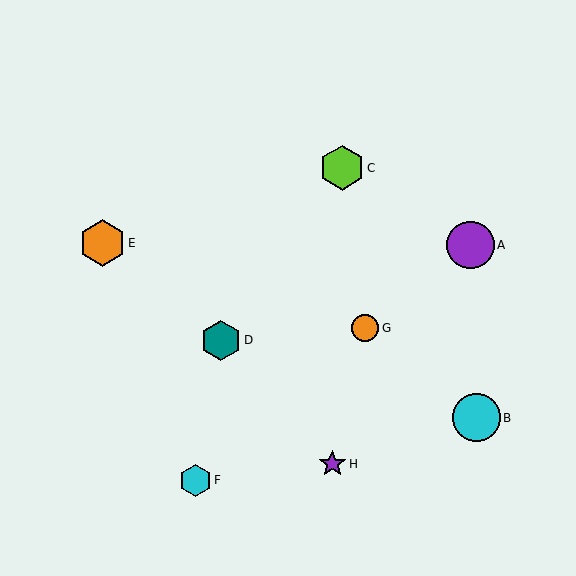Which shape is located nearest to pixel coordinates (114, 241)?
The orange hexagon (labeled E) at (102, 243) is nearest to that location.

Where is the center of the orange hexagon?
The center of the orange hexagon is at (102, 243).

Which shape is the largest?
The cyan circle (labeled B) is the largest.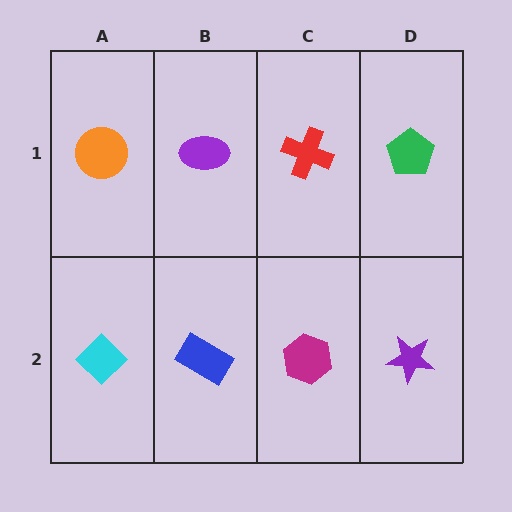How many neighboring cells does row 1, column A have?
2.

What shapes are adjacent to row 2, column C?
A red cross (row 1, column C), a blue rectangle (row 2, column B), a purple star (row 2, column D).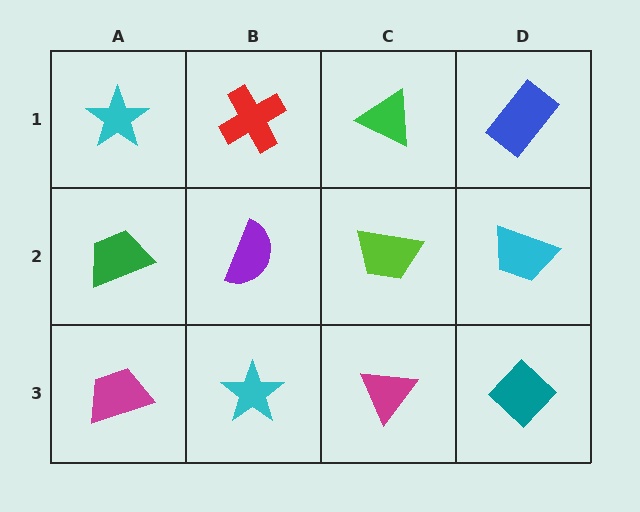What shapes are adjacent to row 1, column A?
A green trapezoid (row 2, column A), a red cross (row 1, column B).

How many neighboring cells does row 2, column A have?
3.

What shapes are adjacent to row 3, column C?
A lime trapezoid (row 2, column C), a cyan star (row 3, column B), a teal diamond (row 3, column D).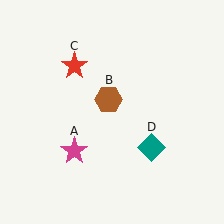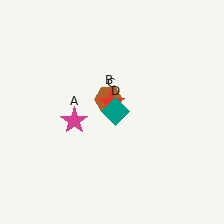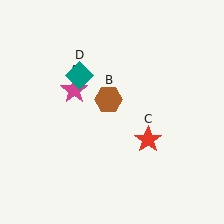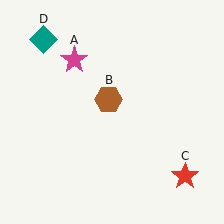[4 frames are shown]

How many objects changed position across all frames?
3 objects changed position: magenta star (object A), red star (object C), teal diamond (object D).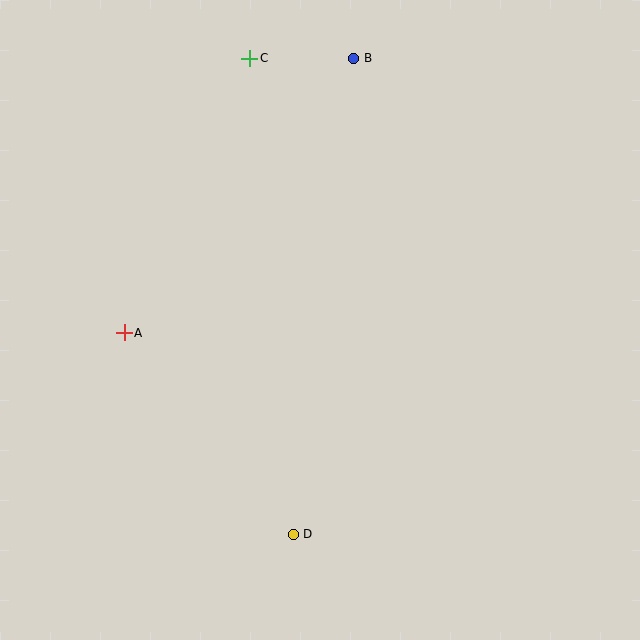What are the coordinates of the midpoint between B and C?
The midpoint between B and C is at (302, 58).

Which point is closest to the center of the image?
Point A at (124, 333) is closest to the center.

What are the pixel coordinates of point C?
Point C is at (250, 58).